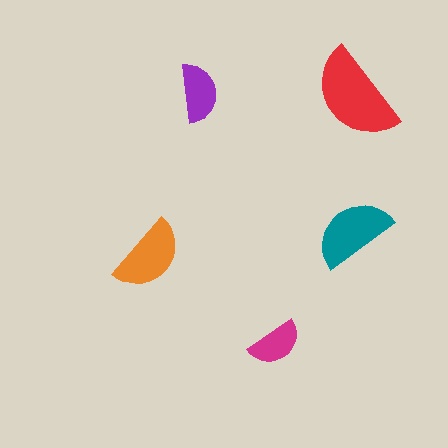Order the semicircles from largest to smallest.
the red one, the teal one, the orange one, the purple one, the magenta one.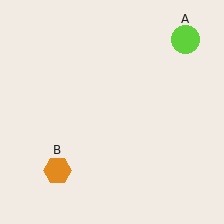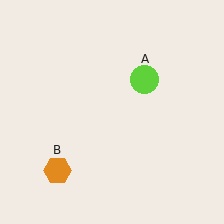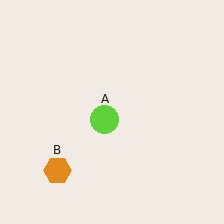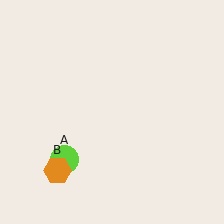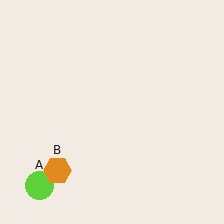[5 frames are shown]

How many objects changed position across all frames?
1 object changed position: lime circle (object A).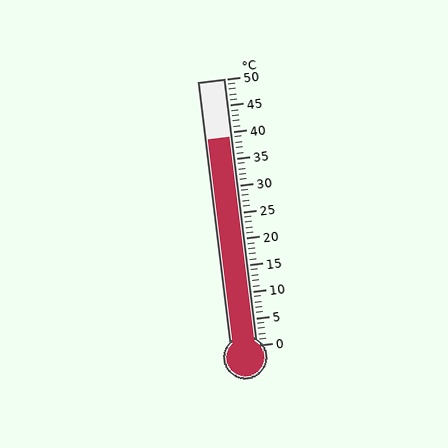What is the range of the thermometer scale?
The thermometer scale ranges from 0°C to 50°C.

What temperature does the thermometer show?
The thermometer shows approximately 39°C.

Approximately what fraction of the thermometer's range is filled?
The thermometer is filled to approximately 80% of its range.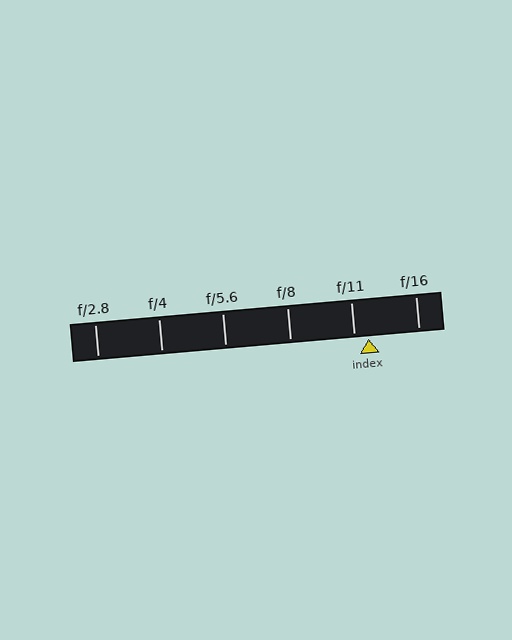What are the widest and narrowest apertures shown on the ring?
The widest aperture shown is f/2.8 and the narrowest is f/16.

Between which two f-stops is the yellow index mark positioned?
The index mark is between f/11 and f/16.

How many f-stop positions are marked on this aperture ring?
There are 6 f-stop positions marked.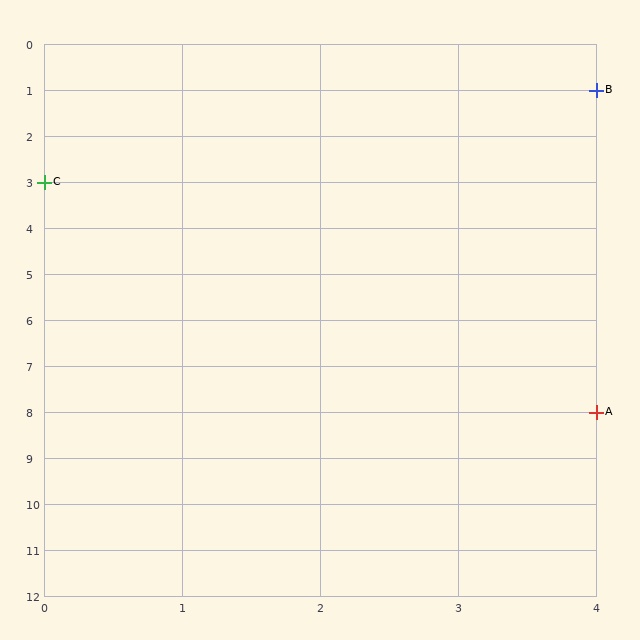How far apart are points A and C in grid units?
Points A and C are 4 columns and 5 rows apart (about 6.4 grid units diagonally).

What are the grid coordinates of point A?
Point A is at grid coordinates (4, 8).